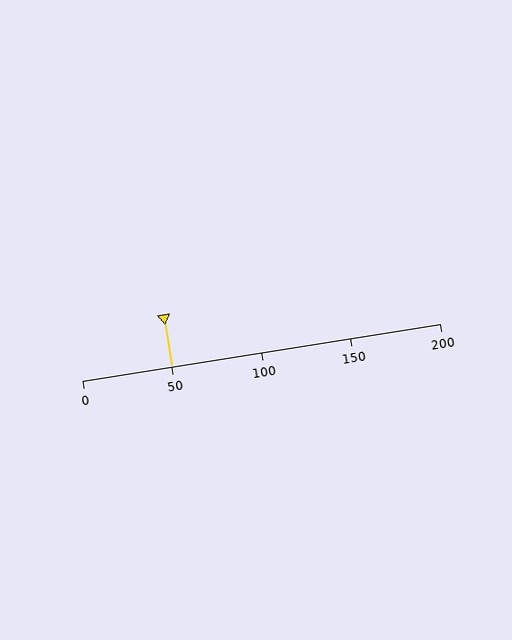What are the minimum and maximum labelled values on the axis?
The axis runs from 0 to 200.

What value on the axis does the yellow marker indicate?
The marker indicates approximately 50.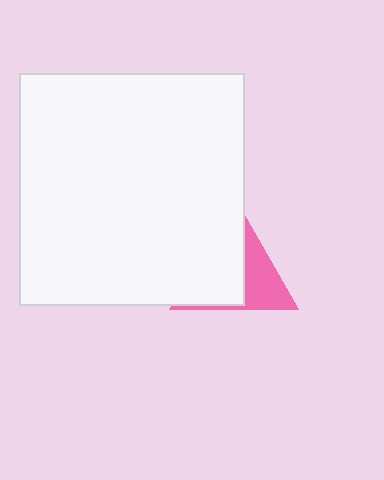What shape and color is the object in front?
The object in front is a white rectangle.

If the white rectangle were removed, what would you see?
You would see the complete pink triangle.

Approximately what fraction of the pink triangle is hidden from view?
Roughly 62% of the pink triangle is hidden behind the white rectangle.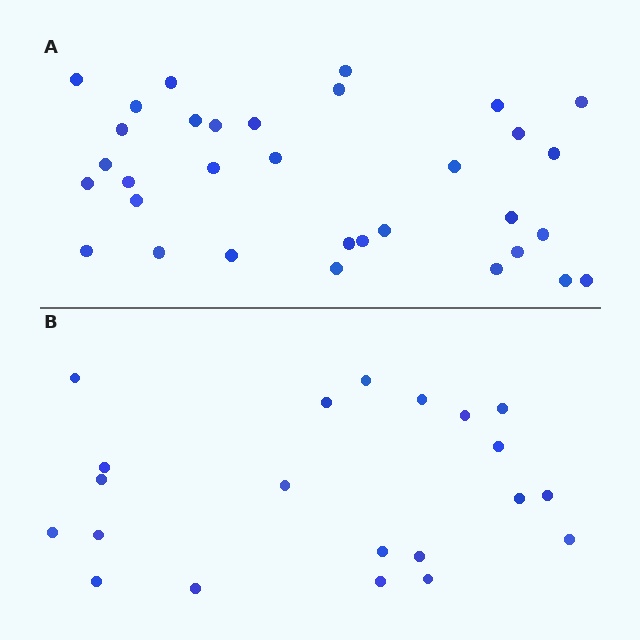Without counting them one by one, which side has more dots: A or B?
Region A (the top region) has more dots.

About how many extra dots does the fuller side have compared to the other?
Region A has roughly 12 or so more dots than region B.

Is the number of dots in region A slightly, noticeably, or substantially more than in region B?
Region A has substantially more. The ratio is roughly 1.6 to 1.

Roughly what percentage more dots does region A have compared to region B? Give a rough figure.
About 55% more.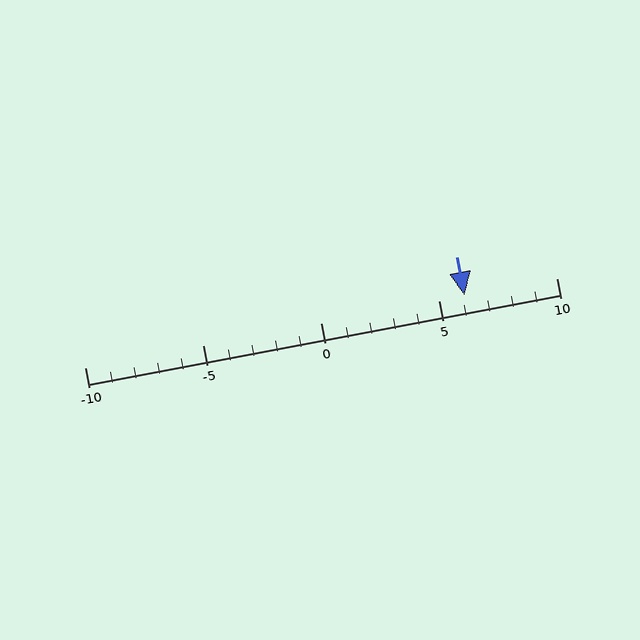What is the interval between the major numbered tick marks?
The major tick marks are spaced 5 units apart.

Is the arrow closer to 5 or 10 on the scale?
The arrow is closer to 5.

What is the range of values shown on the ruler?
The ruler shows values from -10 to 10.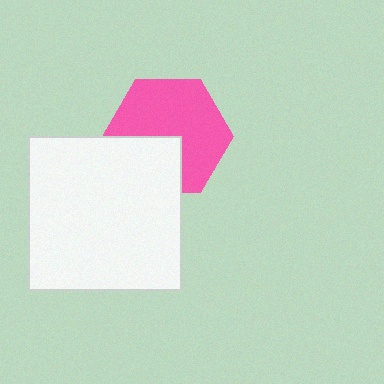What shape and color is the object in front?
The object in front is a white square.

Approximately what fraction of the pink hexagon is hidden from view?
Roughly 32% of the pink hexagon is hidden behind the white square.